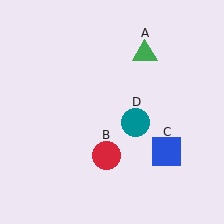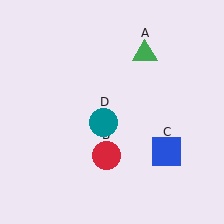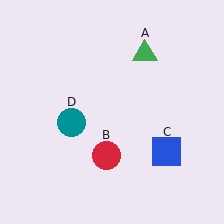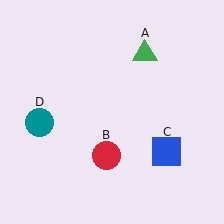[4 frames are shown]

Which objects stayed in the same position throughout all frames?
Green triangle (object A) and red circle (object B) and blue square (object C) remained stationary.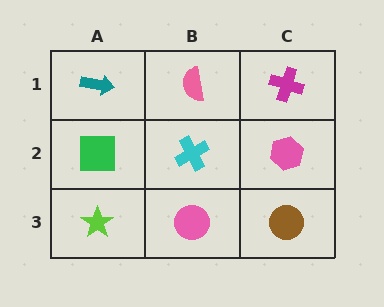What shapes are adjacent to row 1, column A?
A green square (row 2, column A), a pink semicircle (row 1, column B).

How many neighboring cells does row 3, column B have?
3.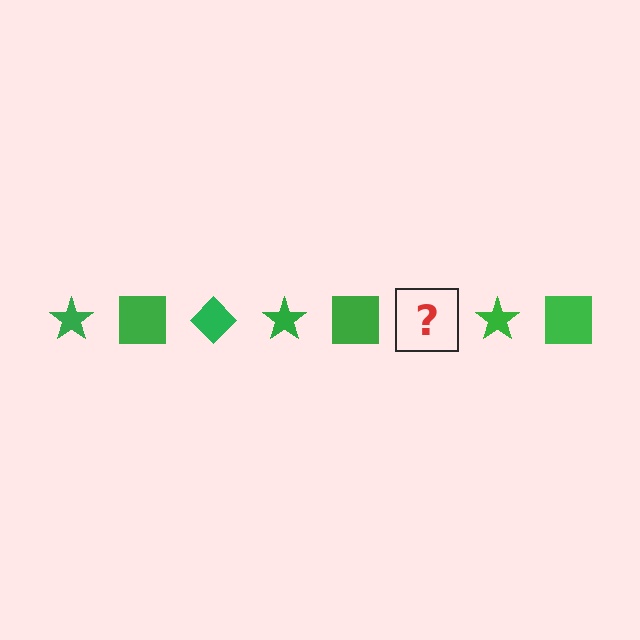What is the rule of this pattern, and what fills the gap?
The rule is that the pattern cycles through star, square, diamond shapes in green. The gap should be filled with a green diamond.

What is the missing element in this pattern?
The missing element is a green diamond.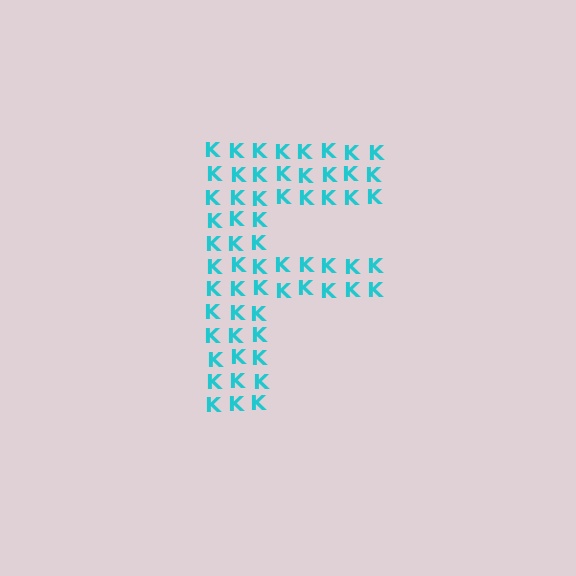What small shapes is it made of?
It is made of small letter K's.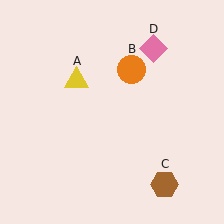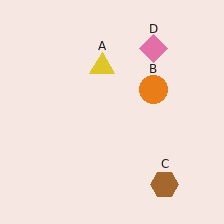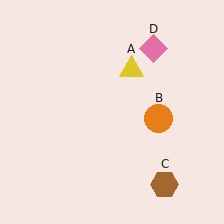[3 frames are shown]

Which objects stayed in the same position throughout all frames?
Brown hexagon (object C) and pink diamond (object D) remained stationary.